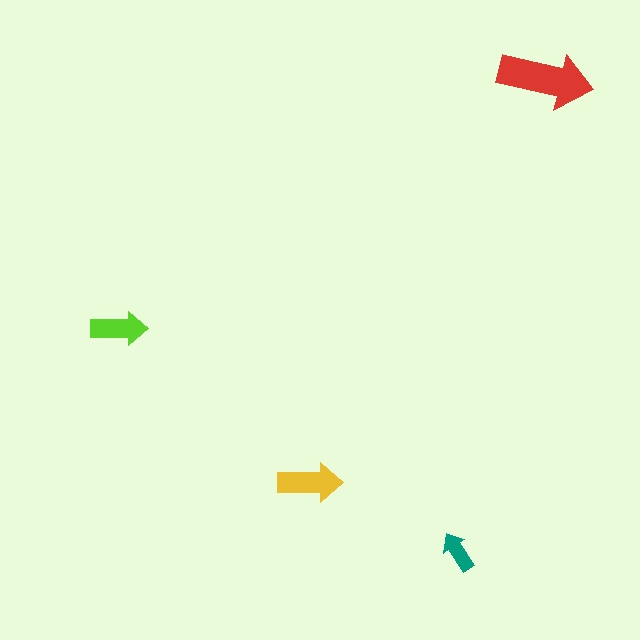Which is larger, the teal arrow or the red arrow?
The red one.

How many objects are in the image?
There are 4 objects in the image.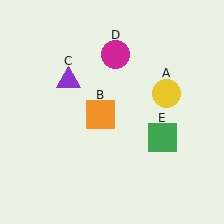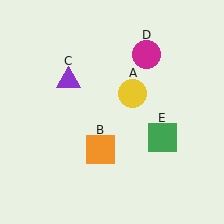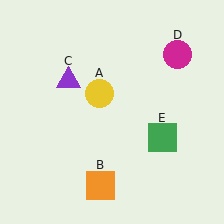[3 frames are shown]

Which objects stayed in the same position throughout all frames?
Purple triangle (object C) and green square (object E) remained stationary.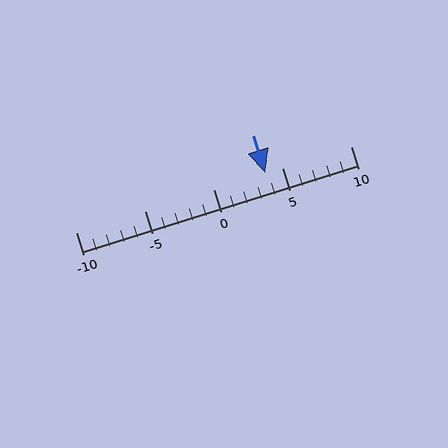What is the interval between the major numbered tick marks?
The major tick marks are spaced 5 units apart.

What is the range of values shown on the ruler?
The ruler shows values from -10 to 10.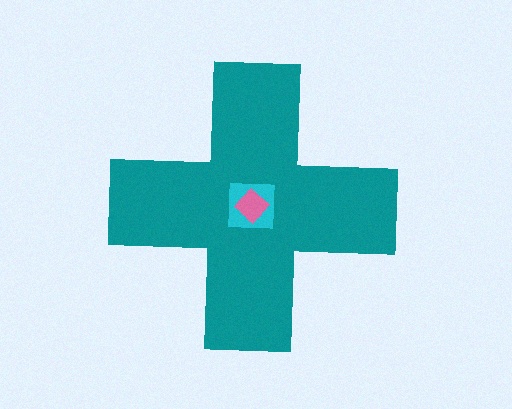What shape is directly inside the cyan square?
The pink diamond.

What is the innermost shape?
The pink diamond.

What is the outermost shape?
The teal cross.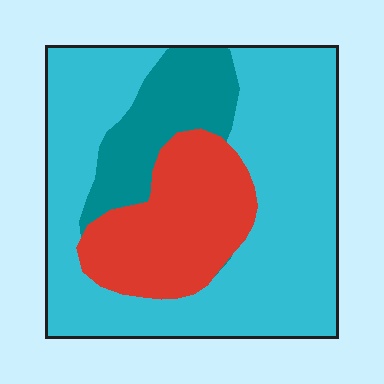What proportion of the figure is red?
Red covers about 25% of the figure.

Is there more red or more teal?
Red.